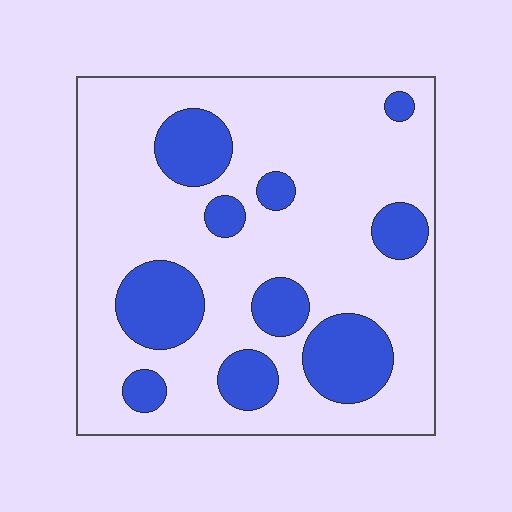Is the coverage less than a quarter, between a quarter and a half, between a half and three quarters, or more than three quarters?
Less than a quarter.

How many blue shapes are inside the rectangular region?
10.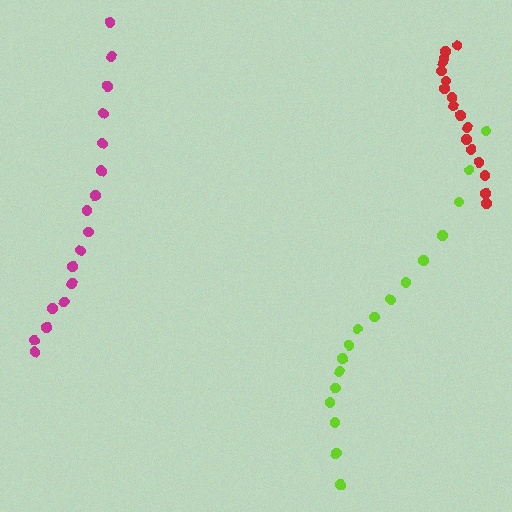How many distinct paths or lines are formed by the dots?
There are 3 distinct paths.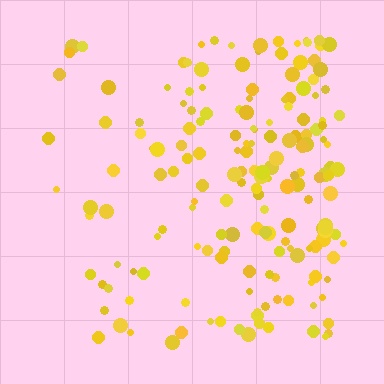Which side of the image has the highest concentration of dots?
The right.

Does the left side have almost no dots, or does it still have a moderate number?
Still a moderate number, just noticeably fewer than the right.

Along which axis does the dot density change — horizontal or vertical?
Horizontal.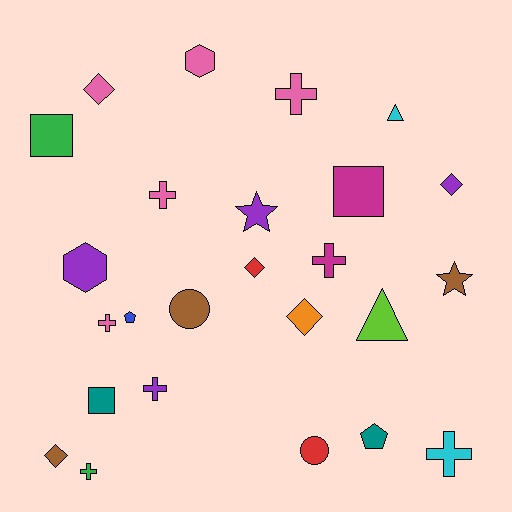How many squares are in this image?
There are 3 squares.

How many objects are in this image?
There are 25 objects.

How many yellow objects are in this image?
There are no yellow objects.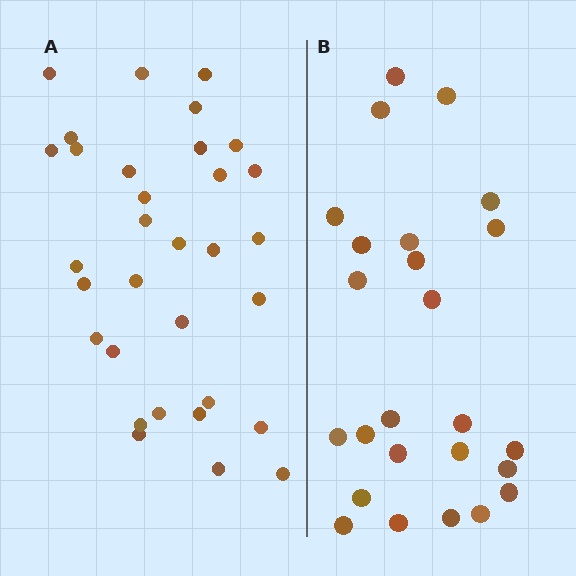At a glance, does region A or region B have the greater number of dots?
Region A (the left region) has more dots.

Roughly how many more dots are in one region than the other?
Region A has roughly 8 or so more dots than region B.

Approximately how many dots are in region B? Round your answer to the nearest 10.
About 20 dots. (The exact count is 25, which rounds to 20.)